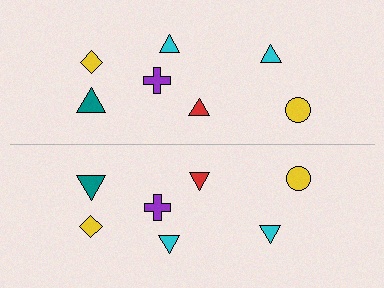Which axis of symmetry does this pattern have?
The pattern has a horizontal axis of symmetry running through the center of the image.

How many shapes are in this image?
There are 14 shapes in this image.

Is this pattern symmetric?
Yes, this pattern has bilateral (reflection) symmetry.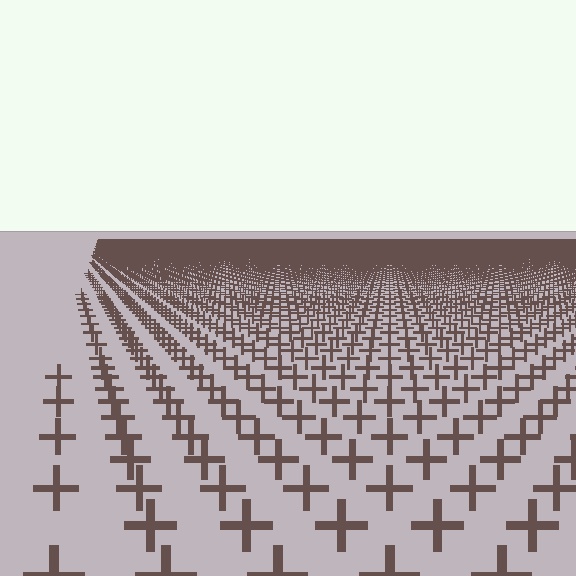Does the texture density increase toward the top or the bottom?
Density increases toward the top.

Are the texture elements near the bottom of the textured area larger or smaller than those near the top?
Larger. Near the bottom, elements are closer to the viewer and appear at a bigger on-screen size.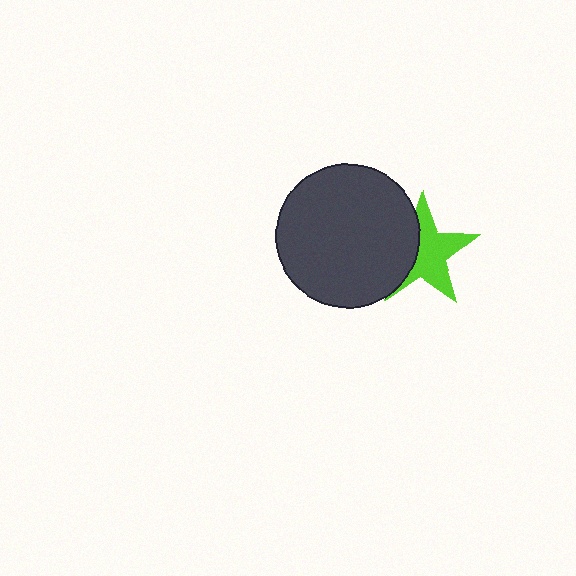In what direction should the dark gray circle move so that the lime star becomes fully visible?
The dark gray circle should move left. That is the shortest direction to clear the overlap and leave the lime star fully visible.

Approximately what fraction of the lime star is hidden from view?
Roughly 38% of the lime star is hidden behind the dark gray circle.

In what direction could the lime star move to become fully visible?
The lime star could move right. That would shift it out from behind the dark gray circle entirely.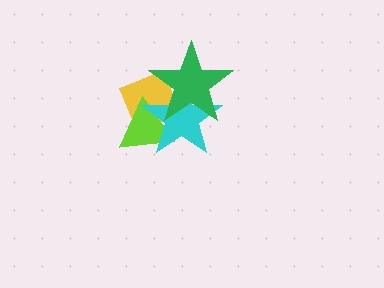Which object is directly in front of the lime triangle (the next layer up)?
The cyan star is directly in front of the lime triangle.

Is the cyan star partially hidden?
Yes, it is partially covered by another shape.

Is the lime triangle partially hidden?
Yes, it is partially covered by another shape.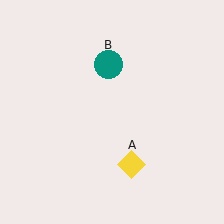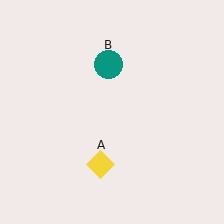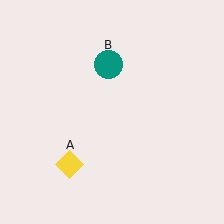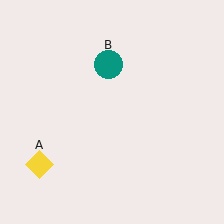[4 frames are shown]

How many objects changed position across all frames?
1 object changed position: yellow diamond (object A).